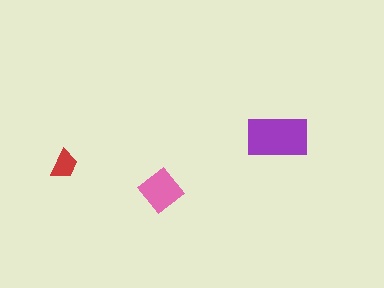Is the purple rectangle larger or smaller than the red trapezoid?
Larger.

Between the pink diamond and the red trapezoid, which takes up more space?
The pink diamond.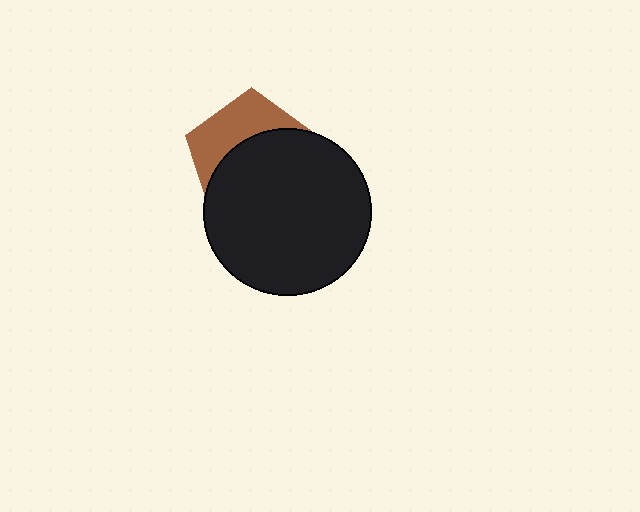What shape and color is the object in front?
The object in front is a black circle.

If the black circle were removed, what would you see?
You would see the complete brown pentagon.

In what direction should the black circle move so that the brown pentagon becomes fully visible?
The black circle should move down. That is the shortest direction to clear the overlap and leave the brown pentagon fully visible.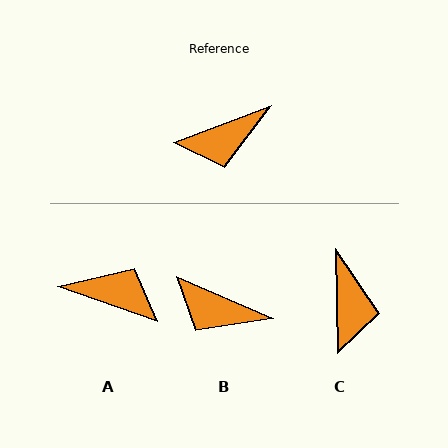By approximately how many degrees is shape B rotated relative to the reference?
Approximately 45 degrees clockwise.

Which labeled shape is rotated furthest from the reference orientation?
A, about 140 degrees away.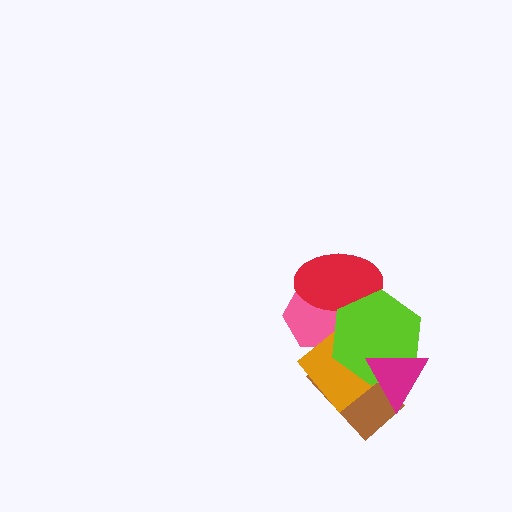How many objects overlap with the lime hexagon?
5 objects overlap with the lime hexagon.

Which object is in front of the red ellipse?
The lime hexagon is in front of the red ellipse.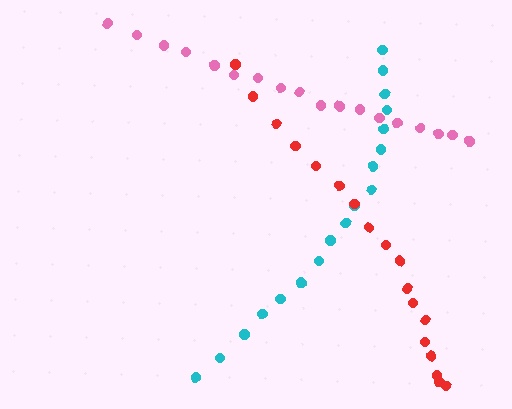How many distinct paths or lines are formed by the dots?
There are 3 distinct paths.